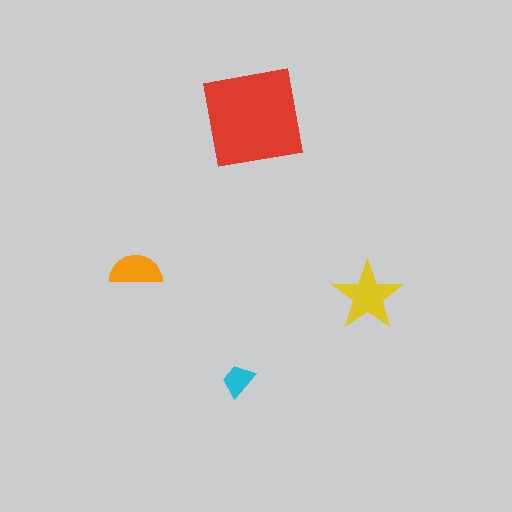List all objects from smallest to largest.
The cyan trapezoid, the orange semicircle, the yellow star, the red square.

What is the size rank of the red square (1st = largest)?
1st.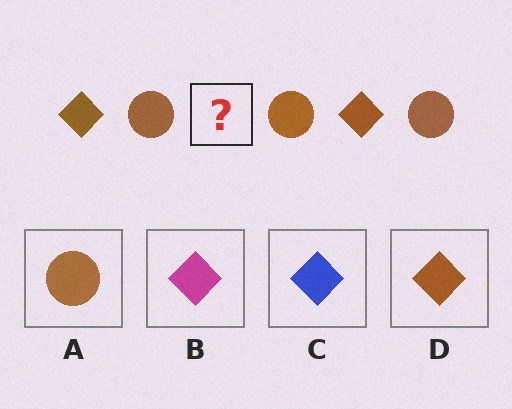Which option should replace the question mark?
Option D.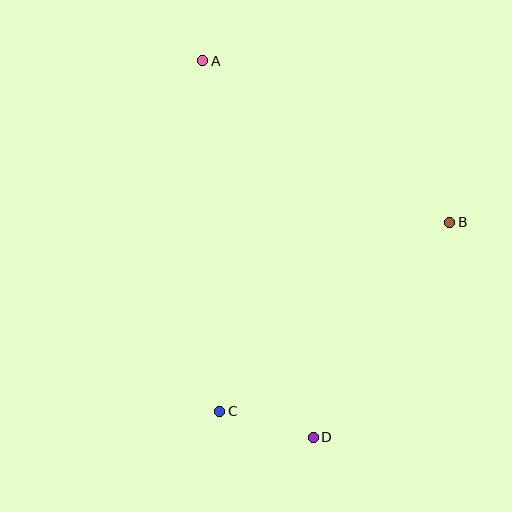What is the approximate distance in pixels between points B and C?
The distance between B and C is approximately 297 pixels.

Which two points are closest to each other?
Points C and D are closest to each other.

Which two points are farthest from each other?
Points A and D are farthest from each other.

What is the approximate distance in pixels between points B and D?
The distance between B and D is approximately 254 pixels.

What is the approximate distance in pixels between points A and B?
The distance between A and B is approximately 295 pixels.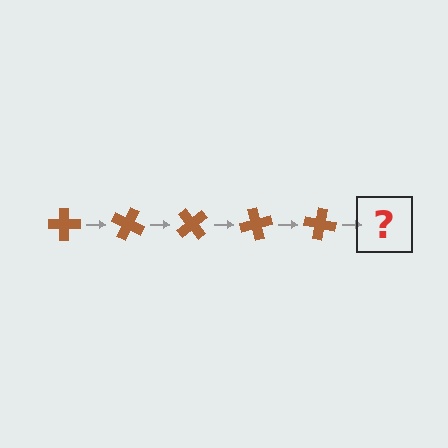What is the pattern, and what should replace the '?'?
The pattern is that the cross rotates 25 degrees each step. The '?' should be a brown cross rotated 125 degrees.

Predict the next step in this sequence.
The next step is a brown cross rotated 125 degrees.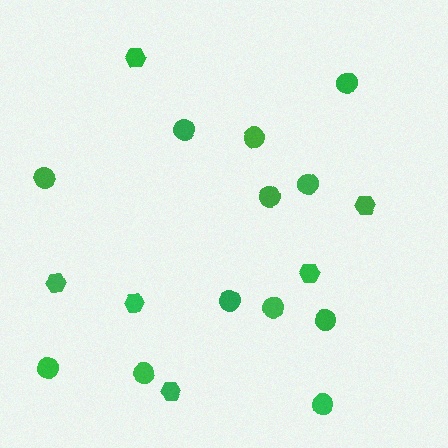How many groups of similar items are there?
There are 2 groups: one group of circles (12) and one group of hexagons (6).